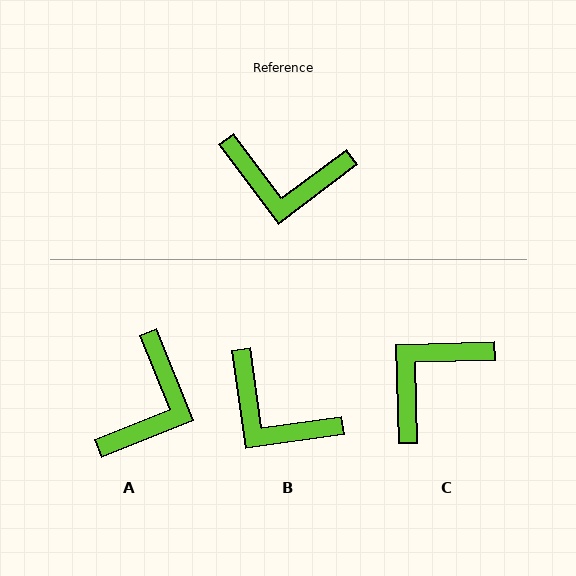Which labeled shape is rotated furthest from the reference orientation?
C, about 125 degrees away.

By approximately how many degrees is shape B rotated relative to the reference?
Approximately 29 degrees clockwise.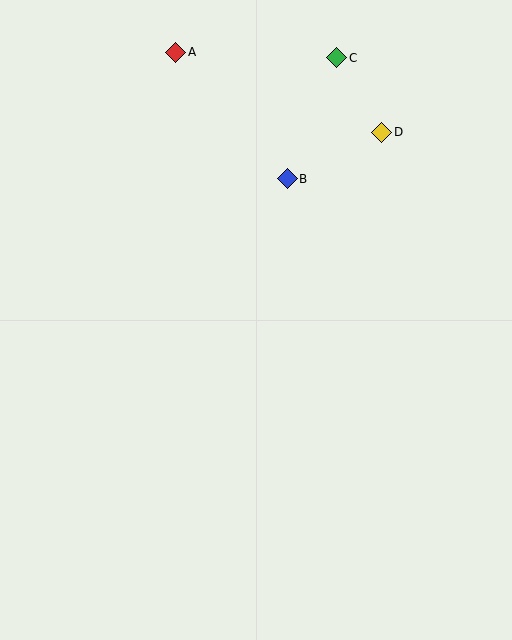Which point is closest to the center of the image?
Point B at (287, 179) is closest to the center.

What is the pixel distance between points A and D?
The distance between A and D is 221 pixels.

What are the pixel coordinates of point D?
Point D is at (382, 132).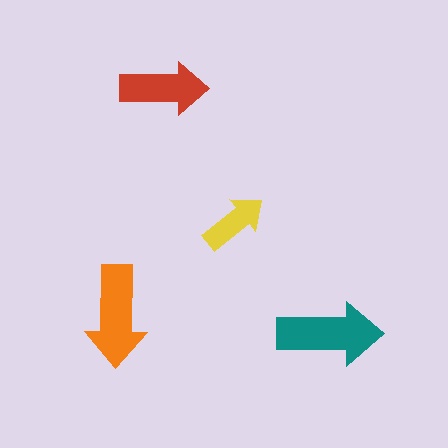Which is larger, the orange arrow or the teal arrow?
The teal one.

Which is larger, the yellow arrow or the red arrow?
The red one.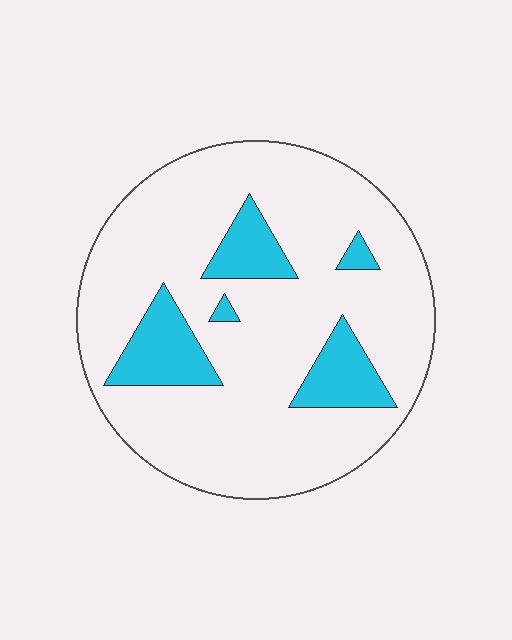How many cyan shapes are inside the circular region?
5.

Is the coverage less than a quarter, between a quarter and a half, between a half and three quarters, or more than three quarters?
Less than a quarter.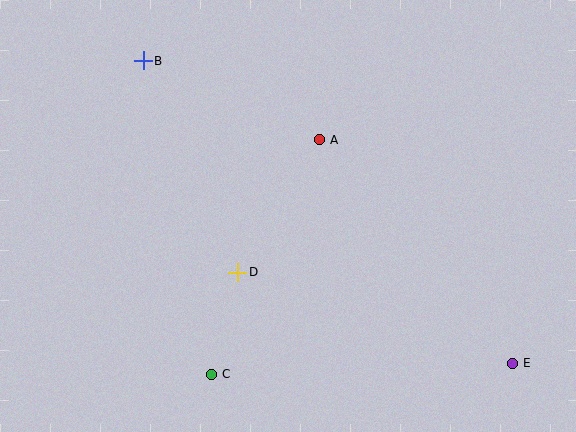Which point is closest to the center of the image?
Point D at (238, 272) is closest to the center.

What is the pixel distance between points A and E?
The distance between A and E is 295 pixels.